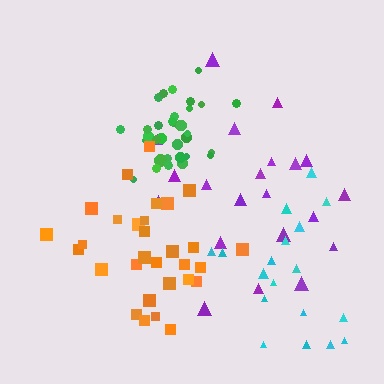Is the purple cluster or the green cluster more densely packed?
Green.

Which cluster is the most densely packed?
Green.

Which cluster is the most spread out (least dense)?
Purple.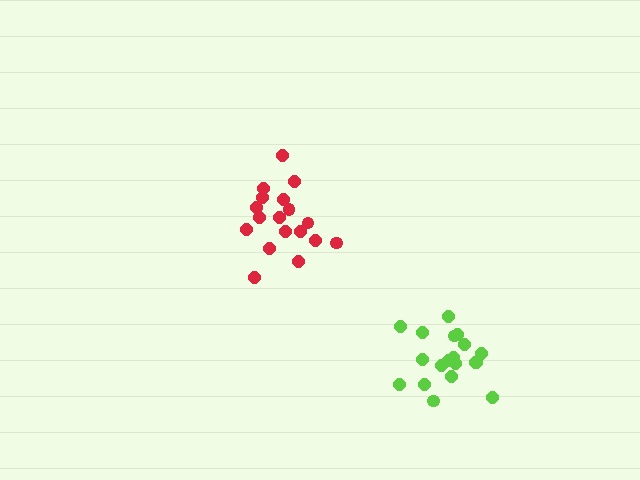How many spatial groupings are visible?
There are 2 spatial groupings.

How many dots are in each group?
Group 1: 18 dots, Group 2: 19 dots (37 total).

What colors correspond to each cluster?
The clusters are colored: red, lime.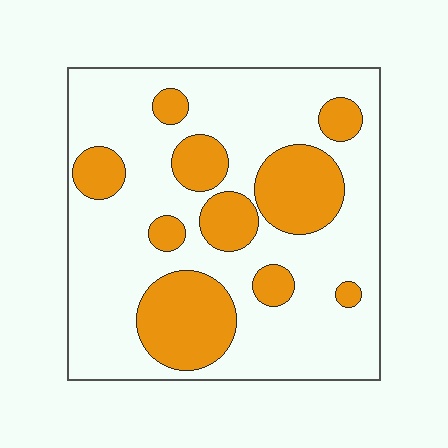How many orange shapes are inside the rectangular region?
10.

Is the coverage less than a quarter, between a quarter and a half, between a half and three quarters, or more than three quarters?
Between a quarter and a half.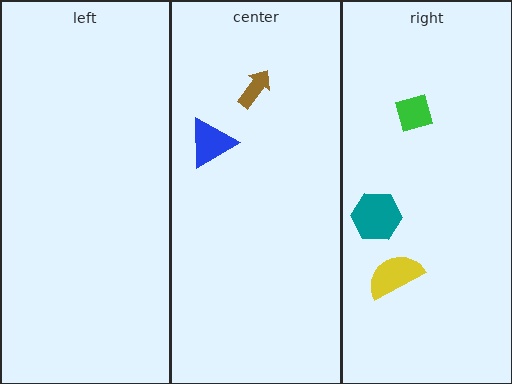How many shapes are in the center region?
2.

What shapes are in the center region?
The blue triangle, the brown arrow.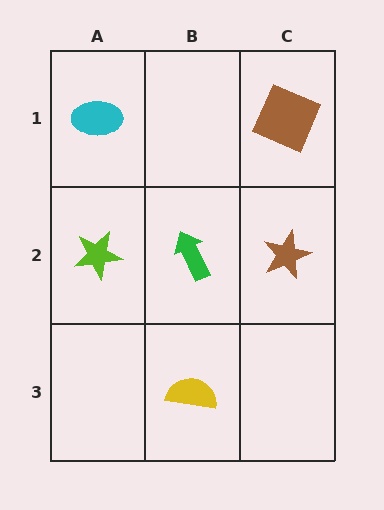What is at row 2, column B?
A green arrow.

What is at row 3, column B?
A yellow semicircle.